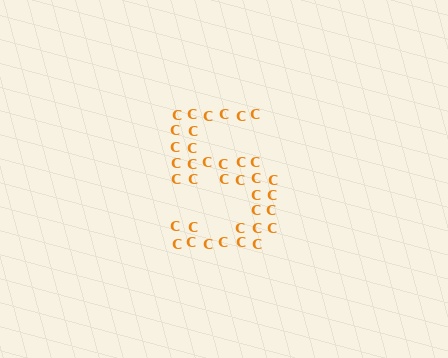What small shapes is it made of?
It is made of small letter C's.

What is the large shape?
The large shape is the digit 5.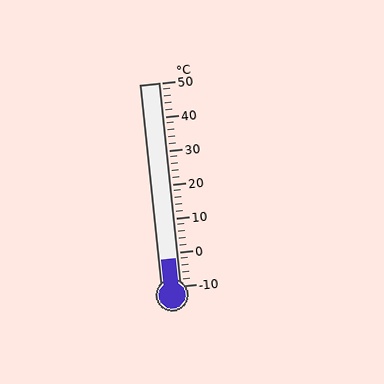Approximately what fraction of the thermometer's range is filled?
The thermometer is filled to approximately 15% of its range.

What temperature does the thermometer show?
The thermometer shows approximately -2°C.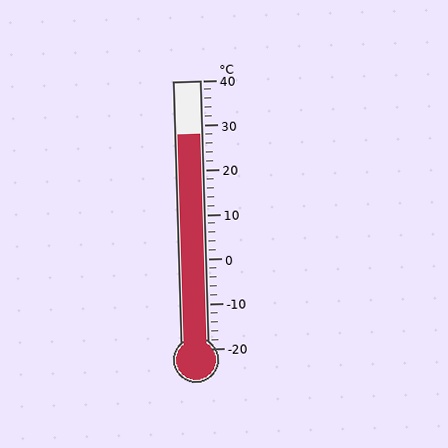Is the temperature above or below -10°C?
The temperature is above -10°C.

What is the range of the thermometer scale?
The thermometer scale ranges from -20°C to 40°C.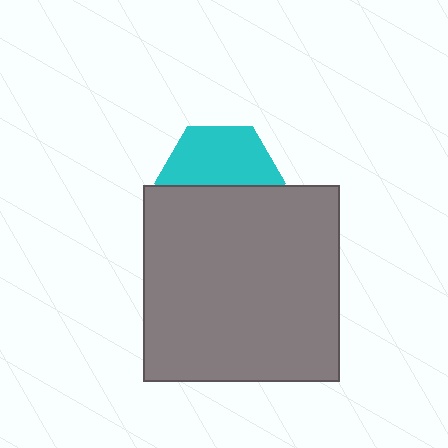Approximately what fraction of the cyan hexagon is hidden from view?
Roughly 48% of the cyan hexagon is hidden behind the gray square.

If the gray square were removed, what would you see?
You would see the complete cyan hexagon.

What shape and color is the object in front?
The object in front is a gray square.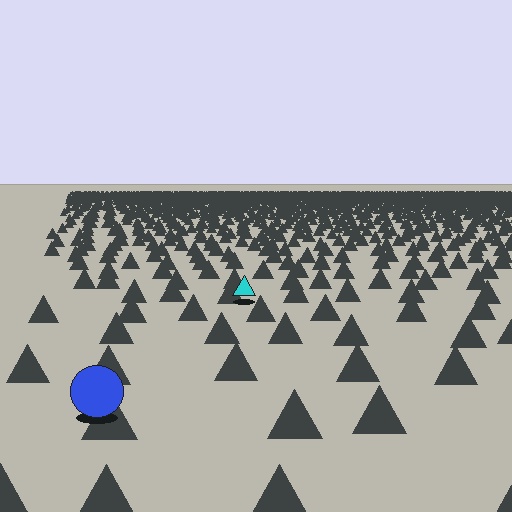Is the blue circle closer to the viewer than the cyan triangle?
Yes. The blue circle is closer — you can tell from the texture gradient: the ground texture is coarser near it.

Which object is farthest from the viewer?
The cyan triangle is farthest from the viewer. It appears smaller and the ground texture around it is denser.